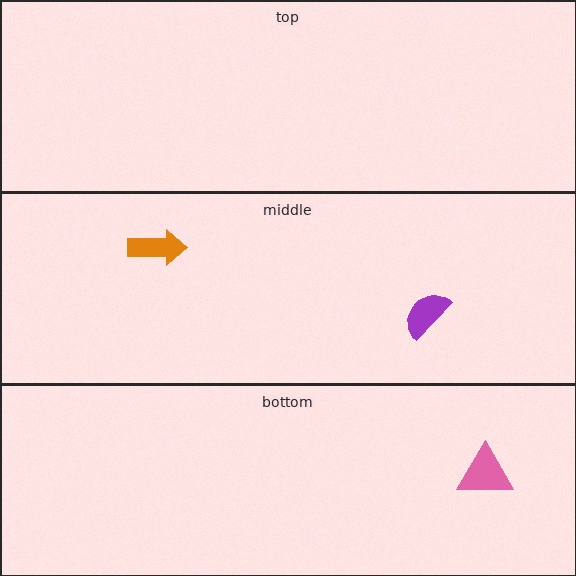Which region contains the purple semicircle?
The middle region.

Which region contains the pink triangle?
The bottom region.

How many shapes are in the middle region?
2.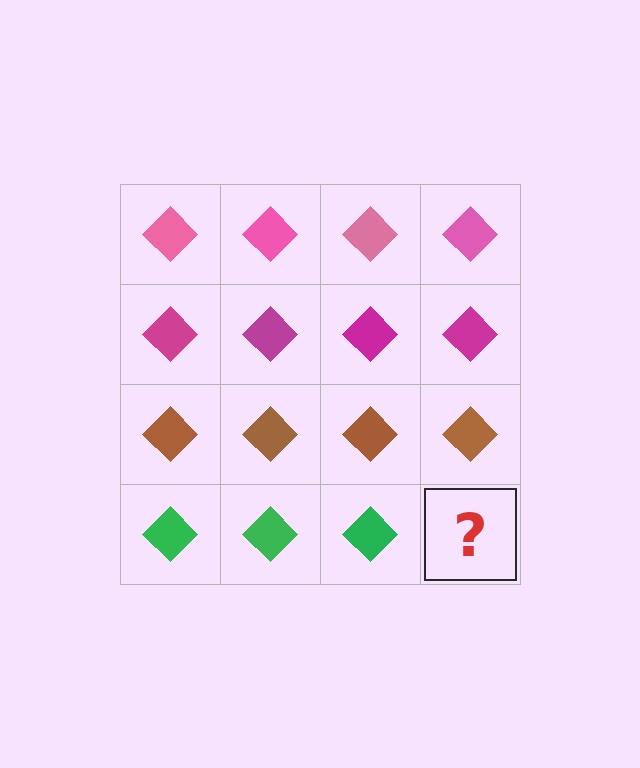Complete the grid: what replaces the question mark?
The question mark should be replaced with a green diamond.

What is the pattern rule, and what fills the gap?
The rule is that each row has a consistent color. The gap should be filled with a green diamond.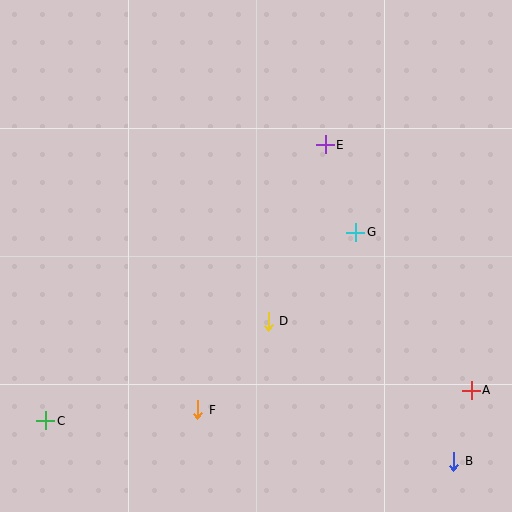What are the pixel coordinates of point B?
Point B is at (454, 461).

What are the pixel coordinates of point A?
Point A is at (471, 390).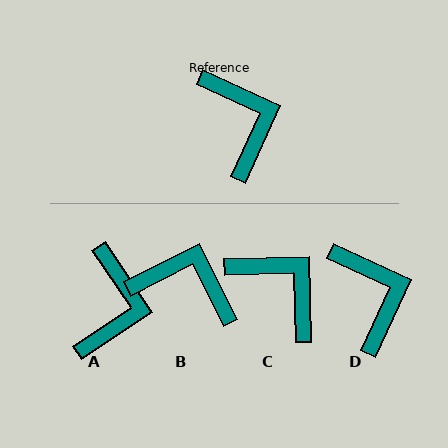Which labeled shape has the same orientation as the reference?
D.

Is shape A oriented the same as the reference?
No, it is off by about 32 degrees.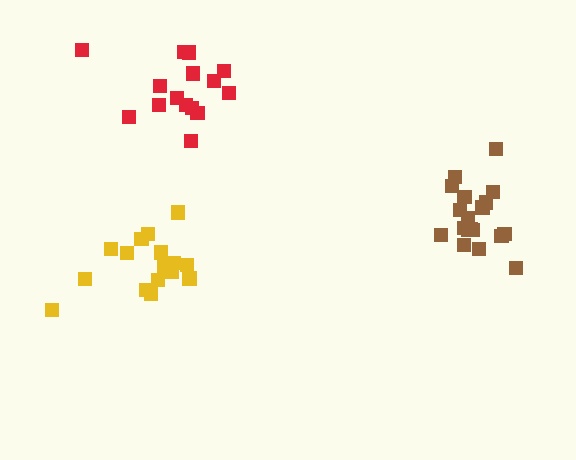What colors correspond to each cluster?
The clusters are colored: brown, yellow, red.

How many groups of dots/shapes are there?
There are 3 groups.